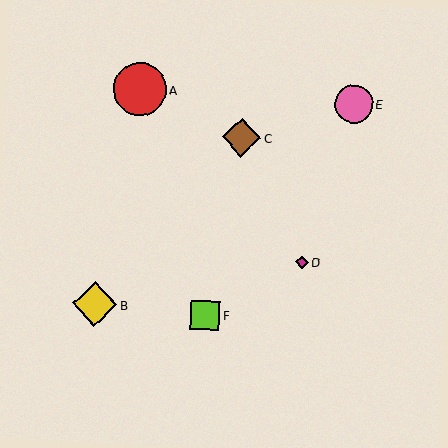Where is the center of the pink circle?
The center of the pink circle is at (354, 104).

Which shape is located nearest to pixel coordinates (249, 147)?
The brown diamond (labeled C) at (241, 138) is nearest to that location.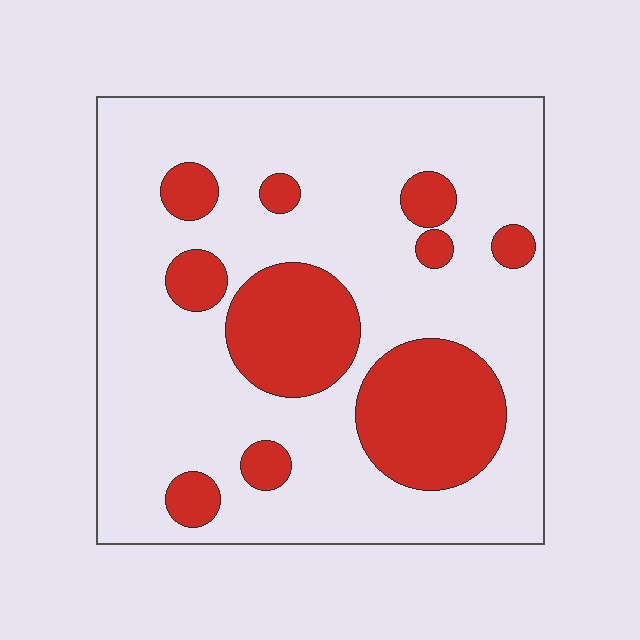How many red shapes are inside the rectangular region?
10.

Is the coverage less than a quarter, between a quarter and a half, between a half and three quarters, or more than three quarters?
Less than a quarter.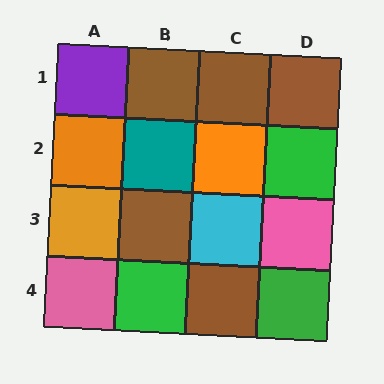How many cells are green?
3 cells are green.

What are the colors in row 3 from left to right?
Orange, brown, cyan, pink.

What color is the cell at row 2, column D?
Green.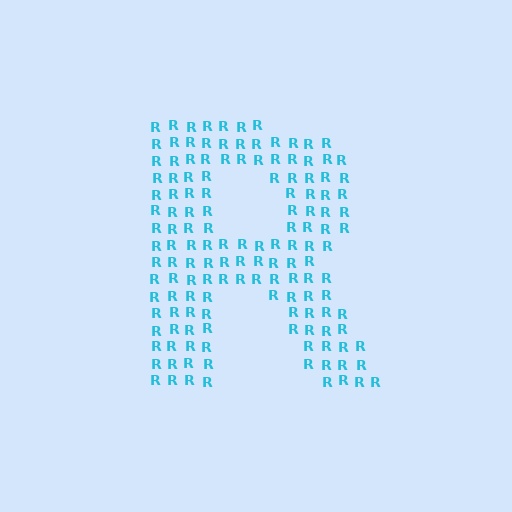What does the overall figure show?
The overall figure shows the letter R.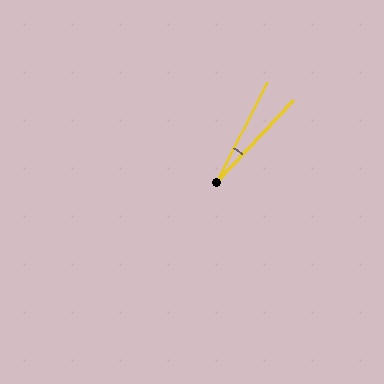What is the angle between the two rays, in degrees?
Approximately 16 degrees.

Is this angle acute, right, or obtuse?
It is acute.